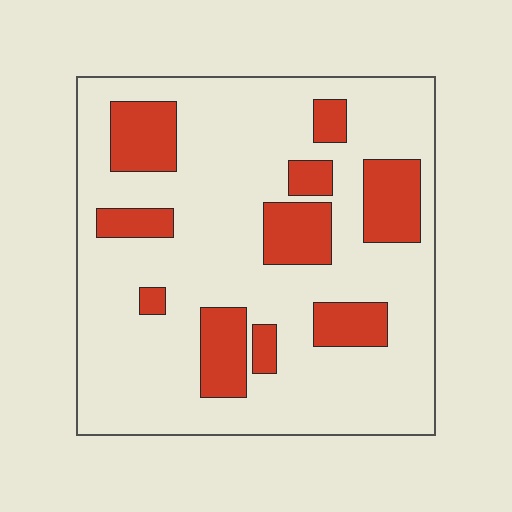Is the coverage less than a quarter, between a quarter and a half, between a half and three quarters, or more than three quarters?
Less than a quarter.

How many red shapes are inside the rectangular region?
10.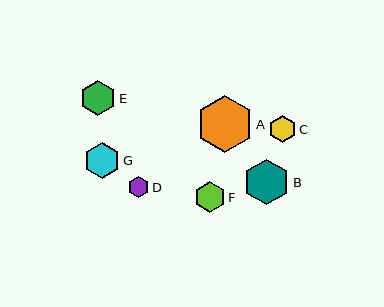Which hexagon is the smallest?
Hexagon D is the smallest with a size of approximately 22 pixels.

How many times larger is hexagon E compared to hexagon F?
Hexagon E is approximately 1.1 times the size of hexagon F.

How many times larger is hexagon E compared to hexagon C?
Hexagon E is approximately 1.3 times the size of hexagon C.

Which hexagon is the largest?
Hexagon A is the largest with a size of approximately 56 pixels.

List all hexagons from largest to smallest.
From largest to smallest: A, B, G, E, F, C, D.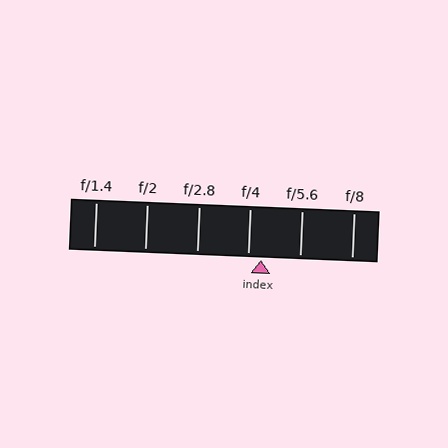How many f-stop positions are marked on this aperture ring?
There are 6 f-stop positions marked.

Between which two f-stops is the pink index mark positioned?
The index mark is between f/4 and f/5.6.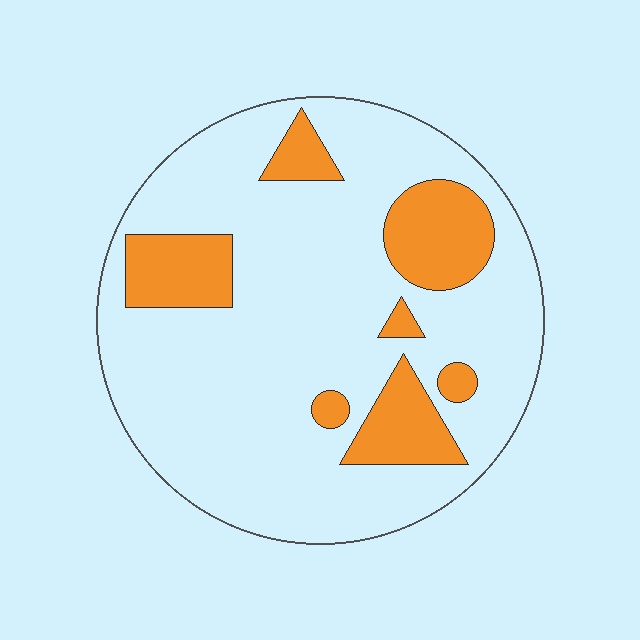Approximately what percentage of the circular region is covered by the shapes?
Approximately 20%.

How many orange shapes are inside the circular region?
7.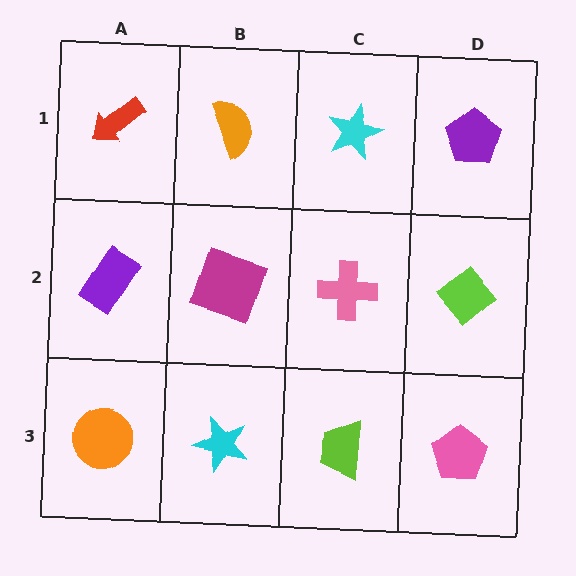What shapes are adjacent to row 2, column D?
A purple pentagon (row 1, column D), a pink pentagon (row 3, column D), a pink cross (row 2, column C).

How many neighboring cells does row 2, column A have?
3.